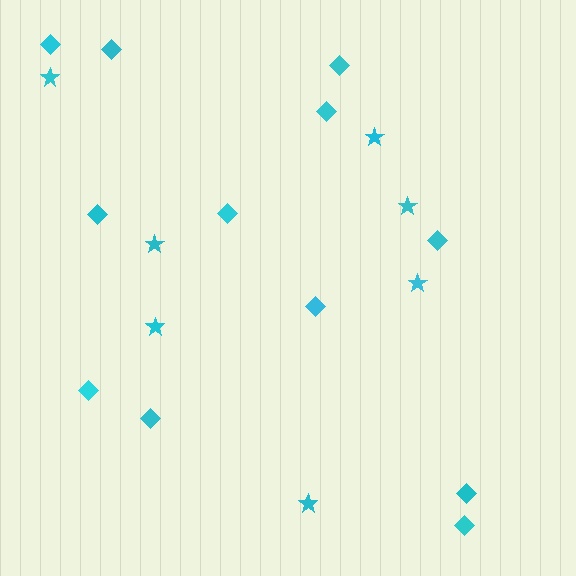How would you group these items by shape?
There are 2 groups: one group of diamonds (12) and one group of stars (7).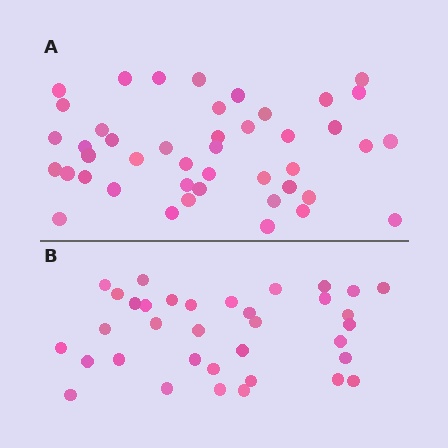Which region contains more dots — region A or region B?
Region A (the top region) has more dots.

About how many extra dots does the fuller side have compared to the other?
Region A has roughly 8 or so more dots than region B.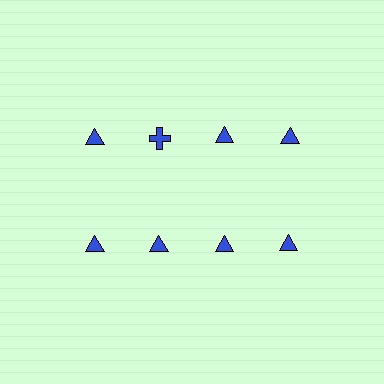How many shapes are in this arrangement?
There are 8 shapes arranged in a grid pattern.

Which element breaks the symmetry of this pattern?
The blue cross in the top row, second from left column breaks the symmetry. All other shapes are blue triangles.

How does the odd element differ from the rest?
It has a different shape: cross instead of triangle.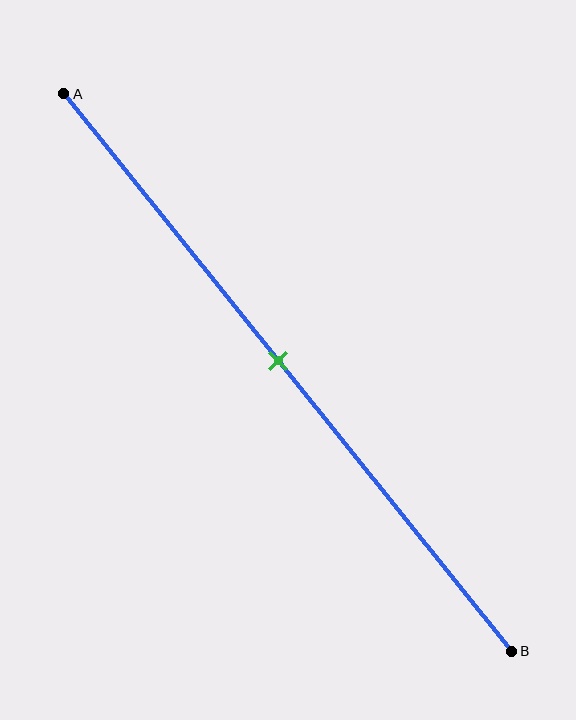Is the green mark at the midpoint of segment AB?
Yes, the mark is approximately at the midpoint.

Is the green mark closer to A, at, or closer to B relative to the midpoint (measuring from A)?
The green mark is approximately at the midpoint of segment AB.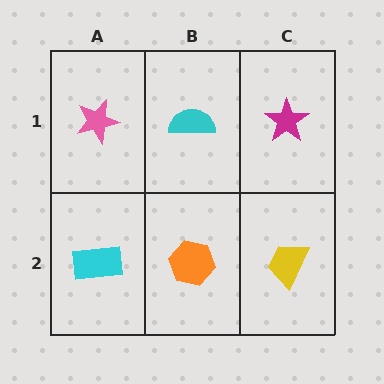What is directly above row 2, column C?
A magenta star.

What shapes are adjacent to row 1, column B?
An orange hexagon (row 2, column B), a pink star (row 1, column A), a magenta star (row 1, column C).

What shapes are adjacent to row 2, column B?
A cyan semicircle (row 1, column B), a cyan rectangle (row 2, column A), a yellow trapezoid (row 2, column C).